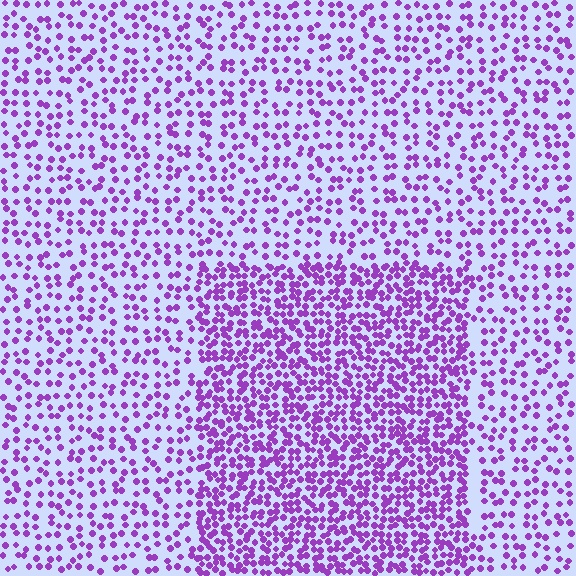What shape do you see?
I see a rectangle.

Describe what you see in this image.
The image contains small purple elements arranged at two different densities. A rectangle-shaped region is visible where the elements are more densely packed than the surrounding area.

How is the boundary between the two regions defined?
The boundary is defined by a change in element density (approximately 2.0x ratio). All elements are the same color, size, and shape.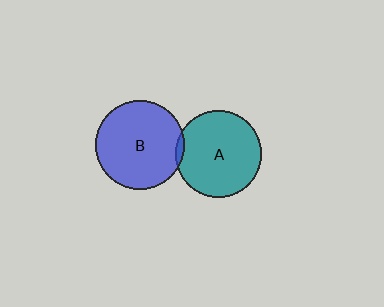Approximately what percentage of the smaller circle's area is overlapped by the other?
Approximately 5%.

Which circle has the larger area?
Circle B (blue).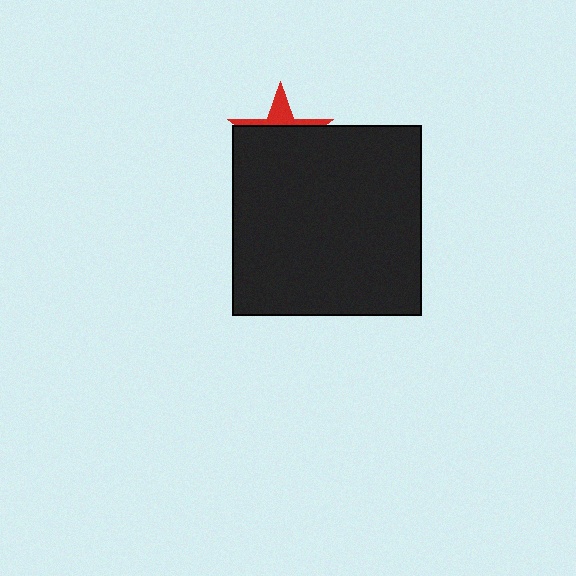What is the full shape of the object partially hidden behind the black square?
The partially hidden object is a red star.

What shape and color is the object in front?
The object in front is a black square.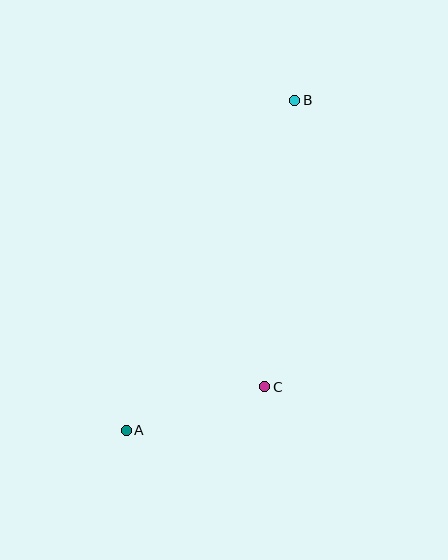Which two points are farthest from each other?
Points A and B are farthest from each other.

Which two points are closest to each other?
Points A and C are closest to each other.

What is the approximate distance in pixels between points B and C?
The distance between B and C is approximately 288 pixels.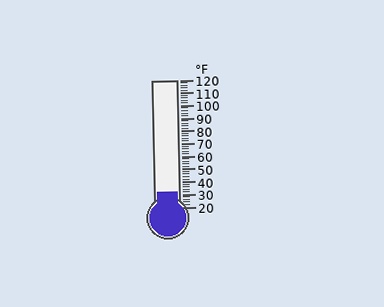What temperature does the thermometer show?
The thermometer shows approximately 32°F.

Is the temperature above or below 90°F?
The temperature is below 90°F.